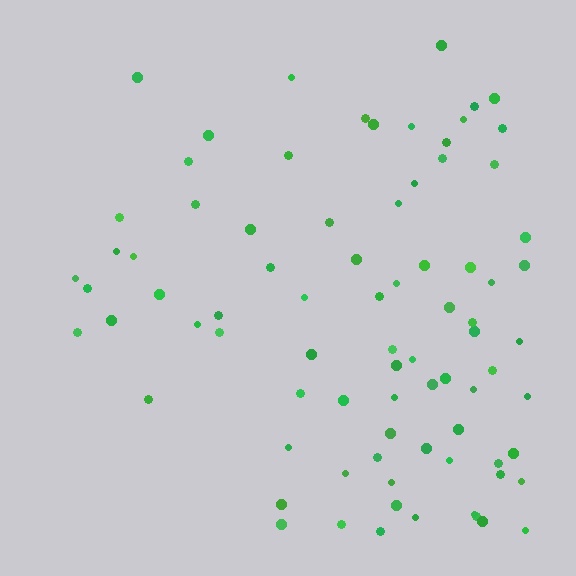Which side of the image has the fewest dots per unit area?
The left.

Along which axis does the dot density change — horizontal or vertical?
Horizontal.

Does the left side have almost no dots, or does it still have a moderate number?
Still a moderate number, just noticeably fewer than the right.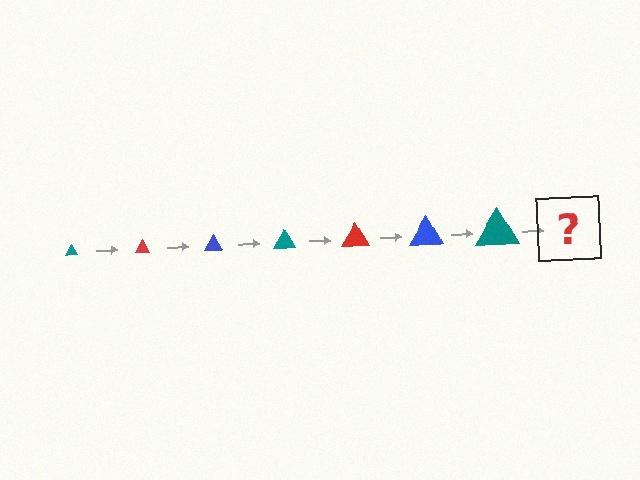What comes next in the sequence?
The next element should be a red triangle, larger than the previous one.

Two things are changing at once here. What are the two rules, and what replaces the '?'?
The two rules are that the triangle grows larger each step and the color cycles through teal, red, and blue. The '?' should be a red triangle, larger than the previous one.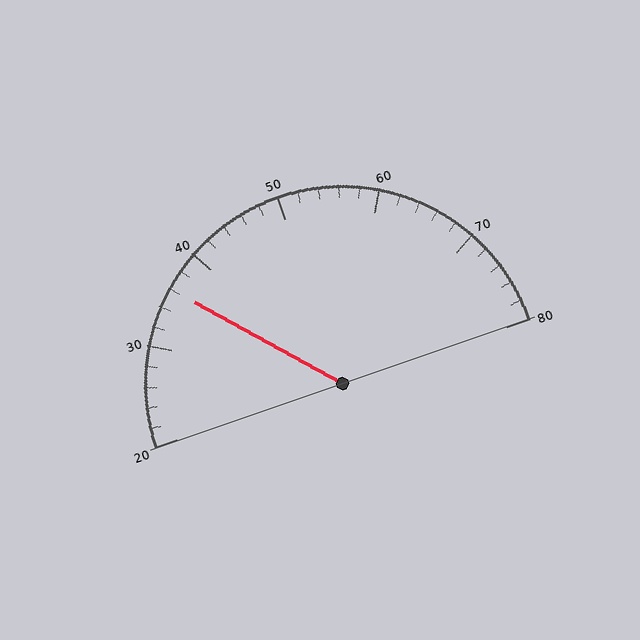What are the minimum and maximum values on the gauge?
The gauge ranges from 20 to 80.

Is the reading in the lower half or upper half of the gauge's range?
The reading is in the lower half of the range (20 to 80).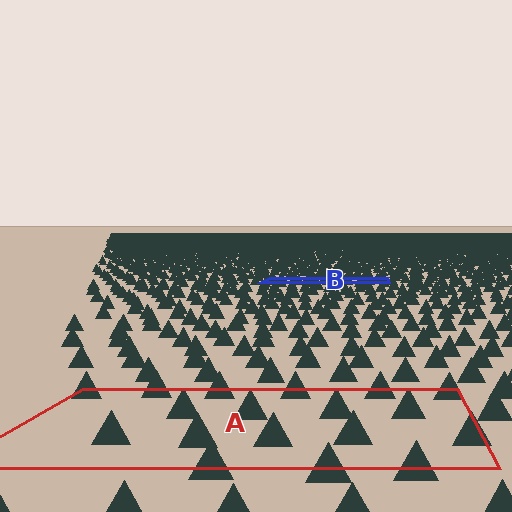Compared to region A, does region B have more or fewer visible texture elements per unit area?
Region B has more texture elements per unit area — they are packed more densely because it is farther away.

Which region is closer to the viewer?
Region A is closer. The texture elements there are larger and more spread out.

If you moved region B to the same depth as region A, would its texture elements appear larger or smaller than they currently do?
They would appear larger. At a closer depth, the same texture elements are projected at a bigger on-screen size.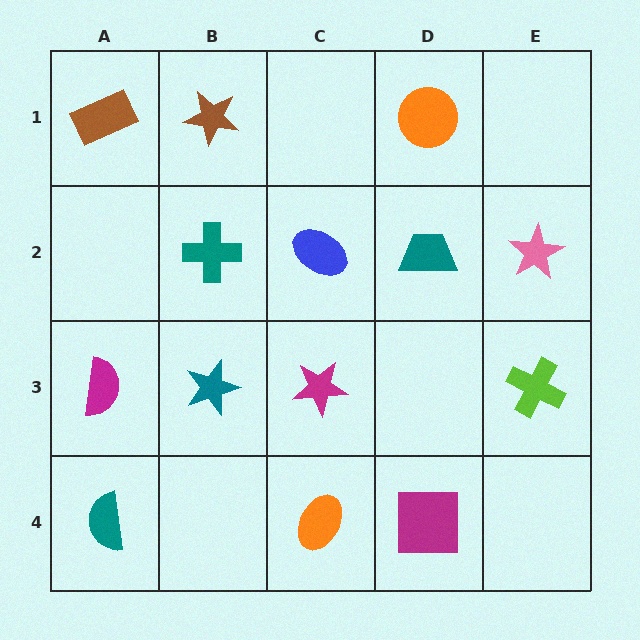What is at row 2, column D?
A teal trapezoid.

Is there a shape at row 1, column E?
No, that cell is empty.